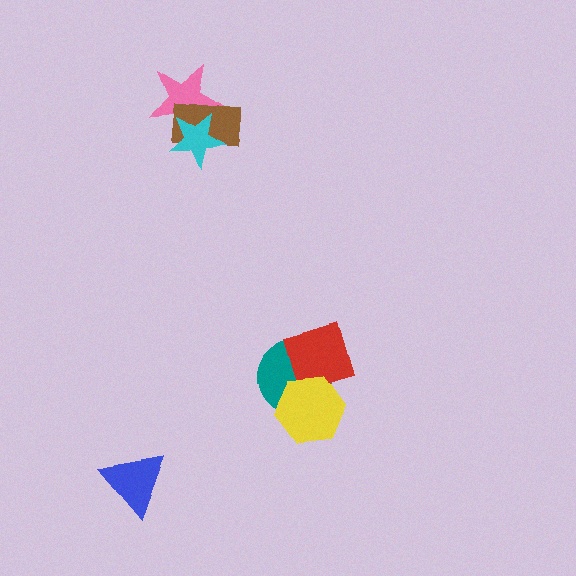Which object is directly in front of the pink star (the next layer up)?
The brown rectangle is directly in front of the pink star.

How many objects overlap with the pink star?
2 objects overlap with the pink star.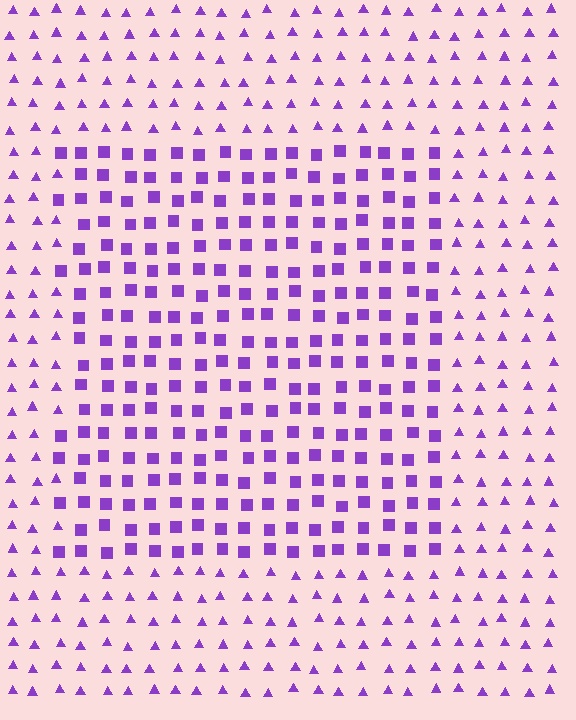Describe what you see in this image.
The image is filled with small purple elements arranged in a uniform grid. A rectangle-shaped region contains squares, while the surrounding area contains triangles. The boundary is defined purely by the change in element shape.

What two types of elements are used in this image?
The image uses squares inside the rectangle region and triangles outside it.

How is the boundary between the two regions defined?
The boundary is defined by a change in element shape: squares inside vs. triangles outside. All elements share the same color and spacing.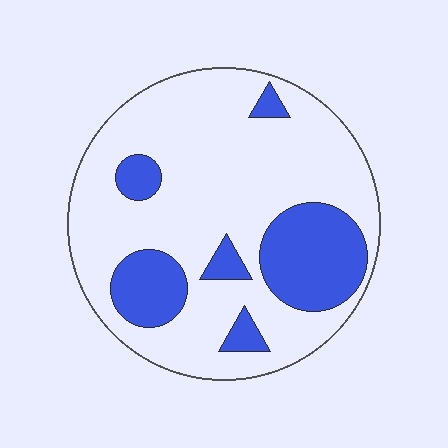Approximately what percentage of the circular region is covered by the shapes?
Approximately 25%.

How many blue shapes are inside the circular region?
6.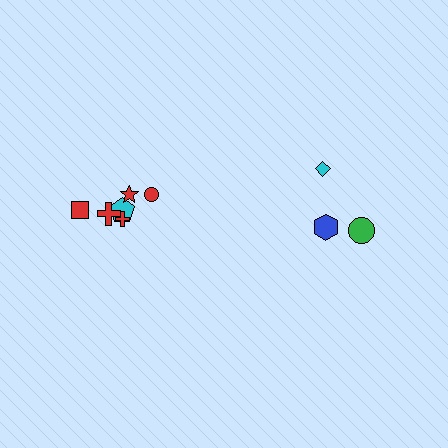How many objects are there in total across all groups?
There are 9 objects.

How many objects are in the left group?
There are 6 objects.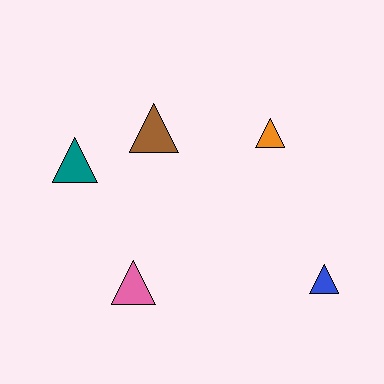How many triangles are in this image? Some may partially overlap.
There are 5 triangles.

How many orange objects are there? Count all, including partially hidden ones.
There is 1 orange object.